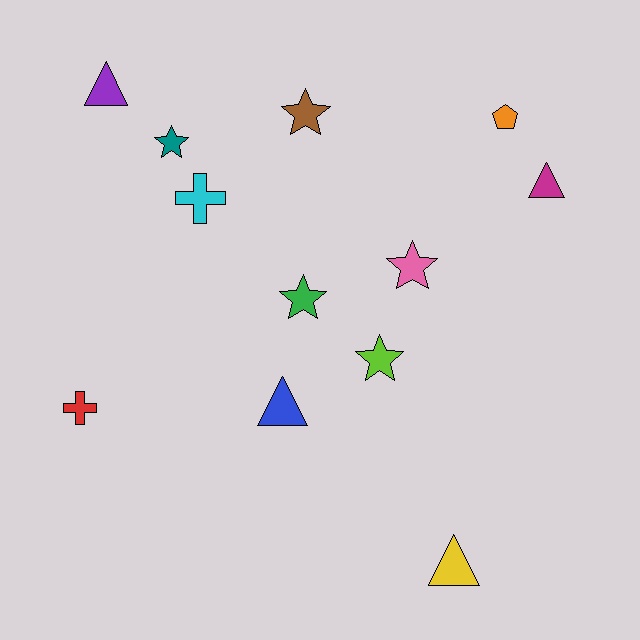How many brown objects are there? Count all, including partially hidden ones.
There is 1 brown object.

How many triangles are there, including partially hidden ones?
There are 4 triangles.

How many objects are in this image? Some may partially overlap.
There are 12 objects.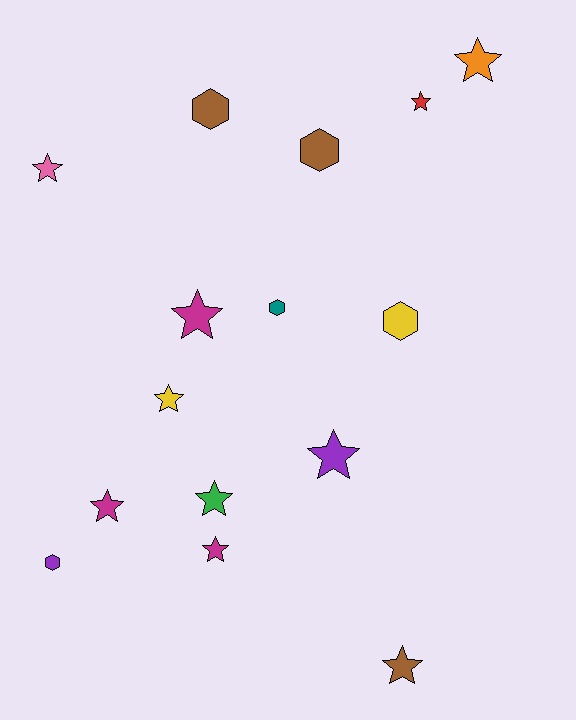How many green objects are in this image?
There is 1 green object.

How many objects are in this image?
There are 15 objects.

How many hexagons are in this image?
There are 5 hexagons.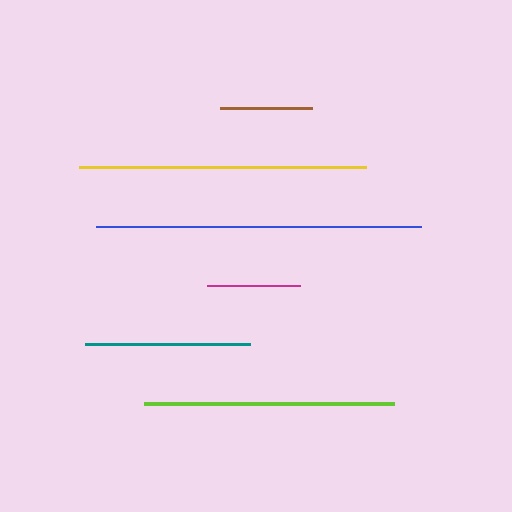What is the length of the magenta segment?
The magenta segment is approximately 94 pixels long.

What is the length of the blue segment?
The blue segment is approximately 325 pixels long.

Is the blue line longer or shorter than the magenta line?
The blue line is longer than the magenta line.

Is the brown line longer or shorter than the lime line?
The lime line is longer than the brown line.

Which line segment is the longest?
The blue line is the longest at approximately 325 pixels.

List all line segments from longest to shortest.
From longest to shortest: blue, yellow, lime, teal, magenta, brown.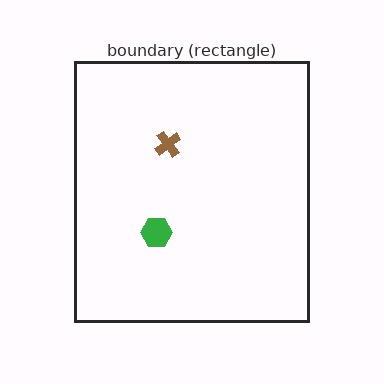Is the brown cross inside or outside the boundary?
Inside.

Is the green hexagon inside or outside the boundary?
Inside.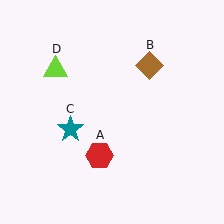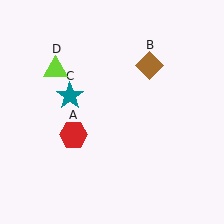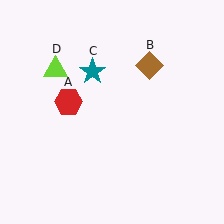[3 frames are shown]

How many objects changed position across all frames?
2 objects changed position: red hexagon (object A), teal star (object C).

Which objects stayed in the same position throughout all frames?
Brown diamond (object B) and lime triangle (object D) remained stationary.